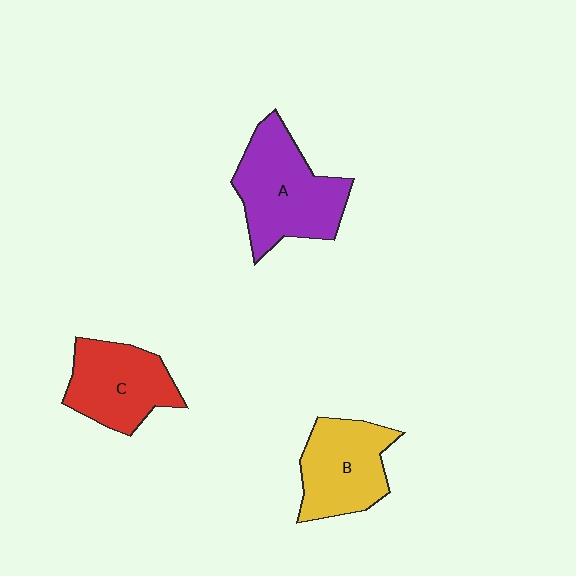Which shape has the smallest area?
Shape C (red).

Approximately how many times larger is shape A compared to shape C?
Approximately 1.3 times.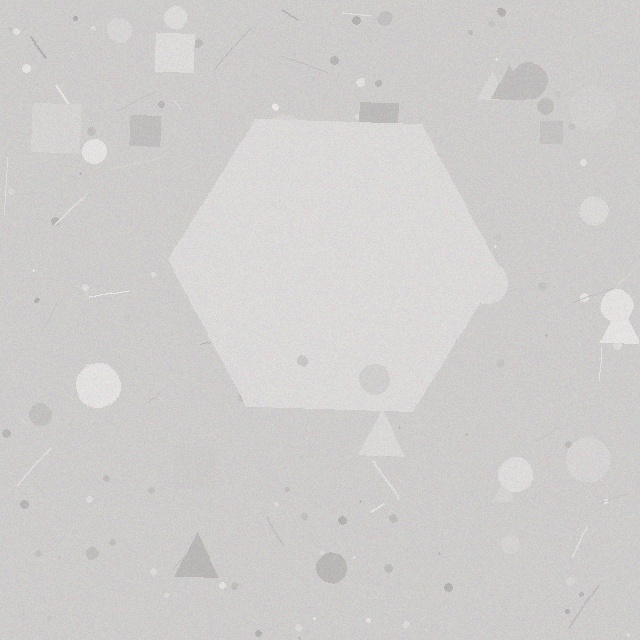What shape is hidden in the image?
A hexagon is hidden in the image.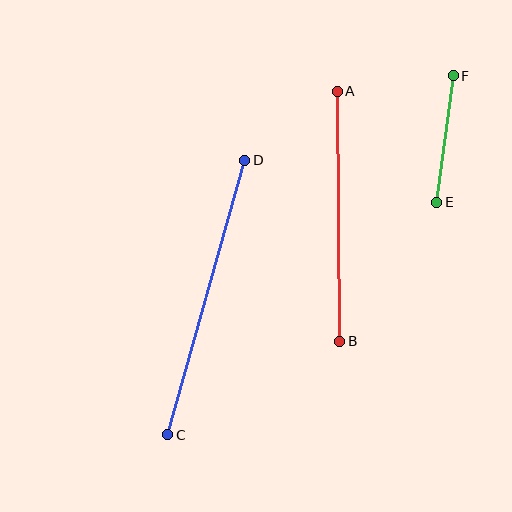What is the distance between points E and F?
The distance is approximately 128 pixels.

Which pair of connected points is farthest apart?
Points C and D are farthest apart.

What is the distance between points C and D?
The distance is approximately 285 pixels.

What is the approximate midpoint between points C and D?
The midpoint is at approximately (206, 297) pixels.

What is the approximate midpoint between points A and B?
The midpoint is at approximately (339, 216) pixels.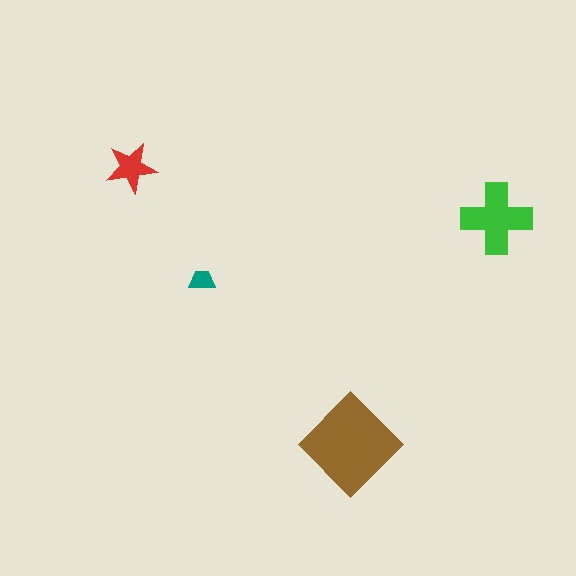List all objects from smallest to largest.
The teal trapezoid, the red star, the green cross, the brown diamond.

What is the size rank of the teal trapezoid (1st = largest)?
4th.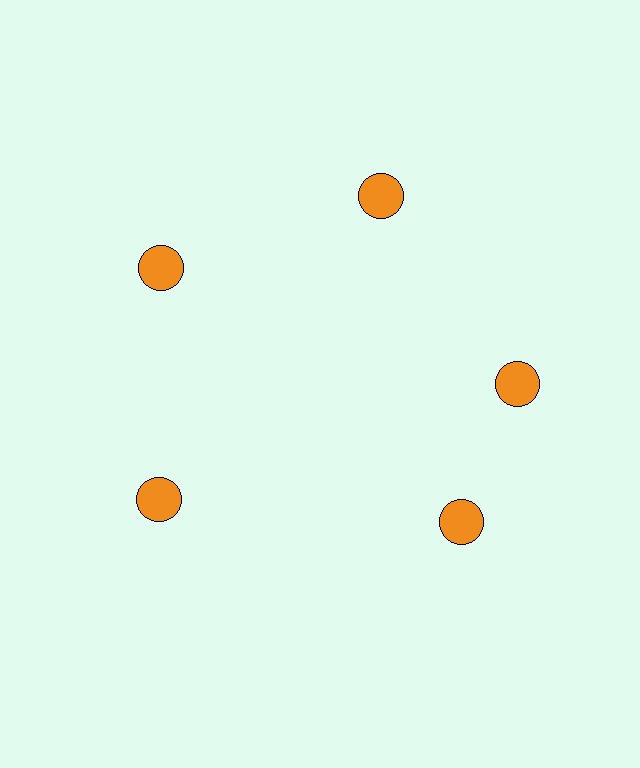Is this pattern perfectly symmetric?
No. The 5 orange circles are arranged in a ring, but one element near the 5 o'clock position is rotated out of alignment along the ring, breaking the 5-fold rotational symmetry.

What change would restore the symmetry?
The symmetry would be restored by rotating it back into even spacing with its neighbors so that all 5 circles sit at equal angles and equal distance from the center.